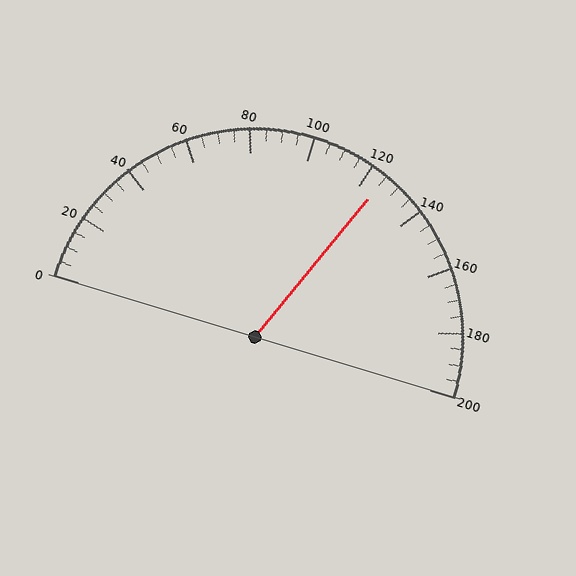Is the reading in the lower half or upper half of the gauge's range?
The reading is in the upper half of the range (0 to 200).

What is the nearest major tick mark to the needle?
The nearest major tick mark is 120.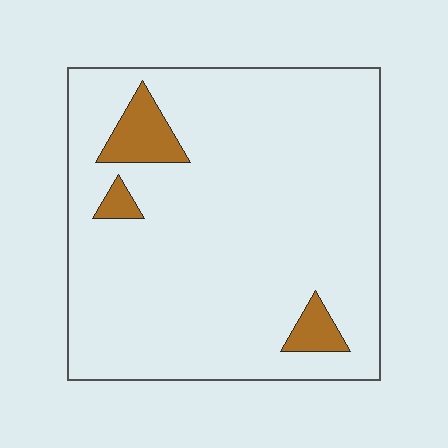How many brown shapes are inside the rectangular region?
3.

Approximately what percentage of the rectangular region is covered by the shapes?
Approximately 10%.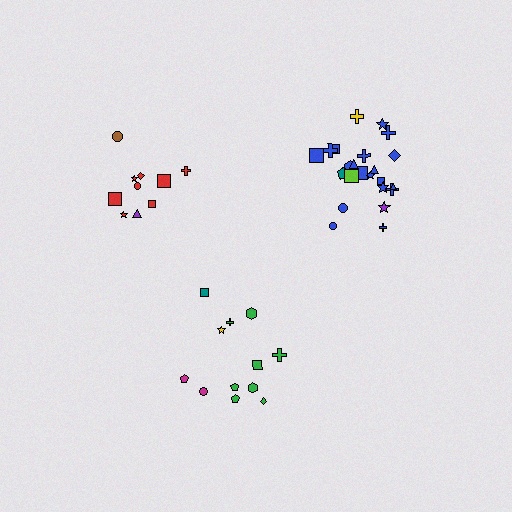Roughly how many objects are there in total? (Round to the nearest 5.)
Roughly 45 objects in total.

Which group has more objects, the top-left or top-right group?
The top-right group.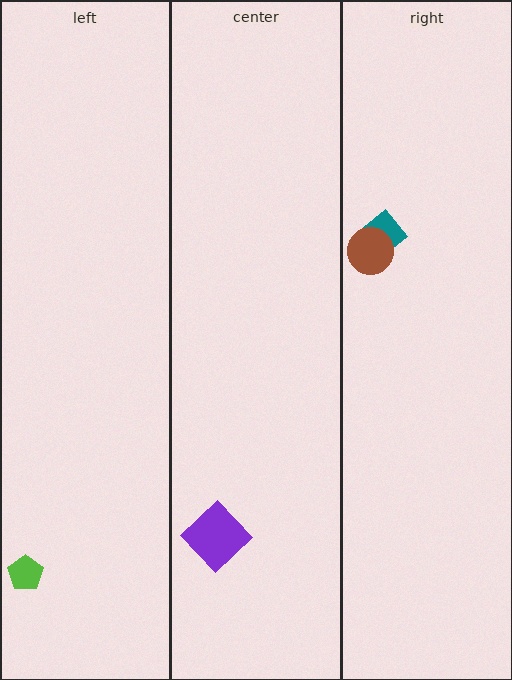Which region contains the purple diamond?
The center region.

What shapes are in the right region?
The teal diamond, the brown circle.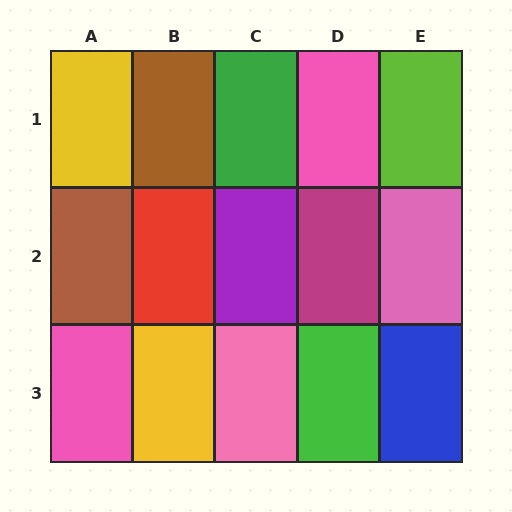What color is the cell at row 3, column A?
Pink.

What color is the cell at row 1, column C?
Green.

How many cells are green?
2 cells are green.